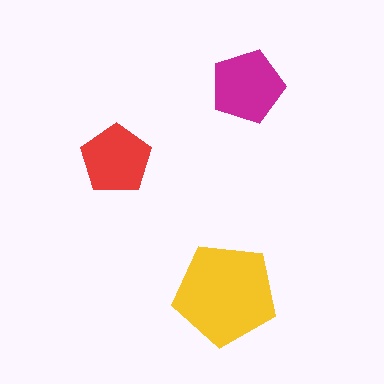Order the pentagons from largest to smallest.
the yellow one, the magenta one, the red one.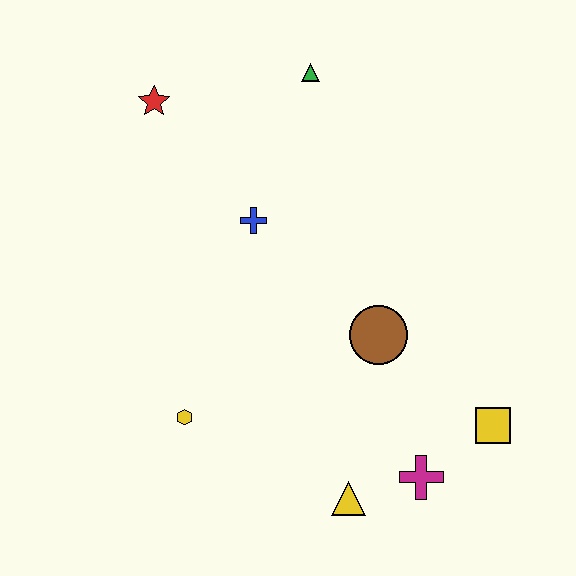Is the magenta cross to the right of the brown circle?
Yes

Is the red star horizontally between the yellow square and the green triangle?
No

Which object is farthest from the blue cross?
The yellow square is farthest from the blue cross.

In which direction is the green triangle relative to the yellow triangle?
The green triangle is above the yellow triangle.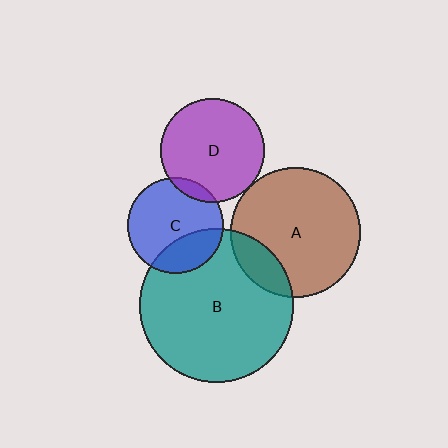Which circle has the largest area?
Circle B (teal).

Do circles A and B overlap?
Yes.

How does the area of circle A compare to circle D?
Approximately 1.6 times.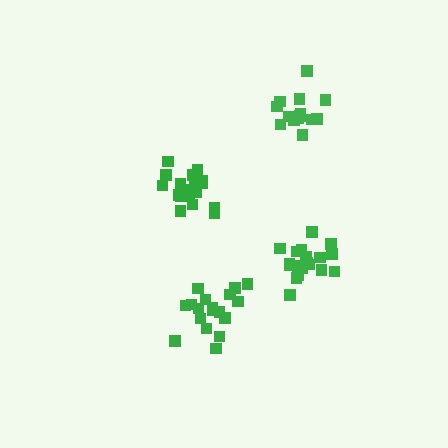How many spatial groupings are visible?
There are 4 spatial groupings.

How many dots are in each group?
Group 1: 19 dots, Group 2: 18 dots, Group 3: 14 dots, Group 4: 20 dots (71 total).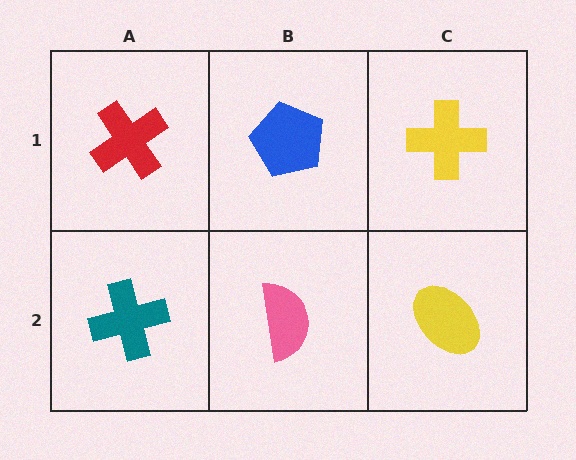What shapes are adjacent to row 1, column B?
A pink semicircle (row 2, column B), a red cross (row 1, column A), a yellow cross (row 1, column C).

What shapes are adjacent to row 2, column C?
A yellow cross (row 1, column C), a pink semicircle (row 2, column B).